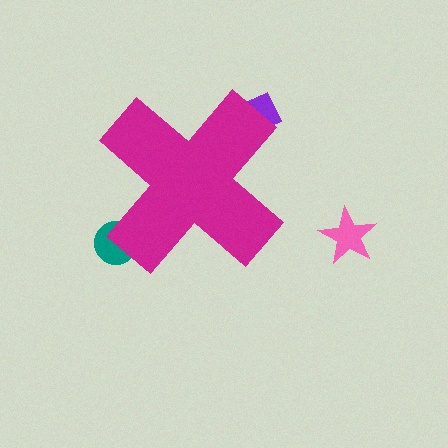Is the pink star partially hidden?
No, the pink star is fully visible.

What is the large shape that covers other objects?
A magenta cross.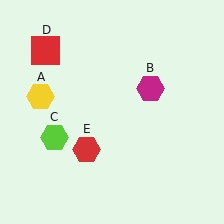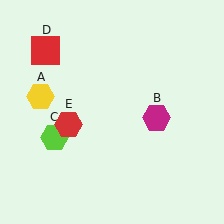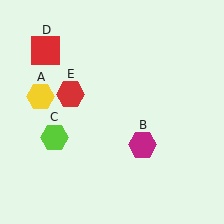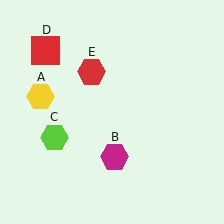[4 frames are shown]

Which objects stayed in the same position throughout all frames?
Yellow hexagon (object A) and lime hexagon (object C) and red square (object D) remained stationary.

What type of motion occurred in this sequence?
The magenta hexagon (object B), red hexagon (object E) rotated clockwise around the center of the scene.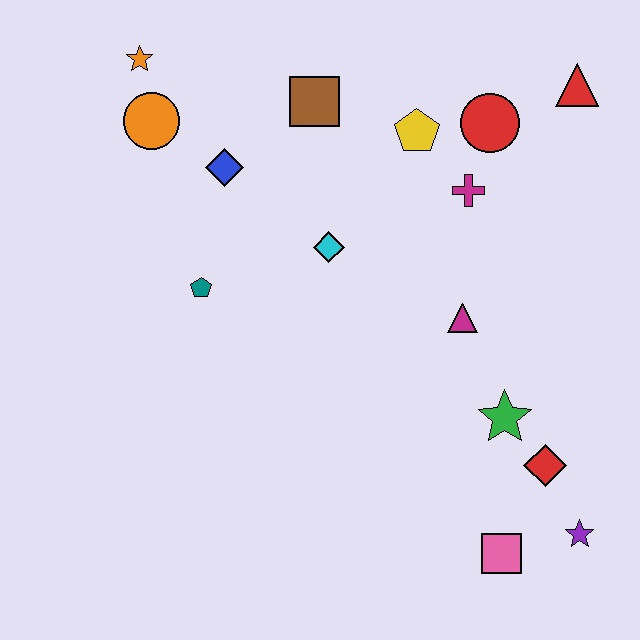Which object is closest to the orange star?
The orange circle is closest to the orange star.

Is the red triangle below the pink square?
No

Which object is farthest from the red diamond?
The orange star is farthest from the red diamond.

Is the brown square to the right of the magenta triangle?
No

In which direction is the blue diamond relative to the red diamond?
The blue diamond is to the left of the red diamond.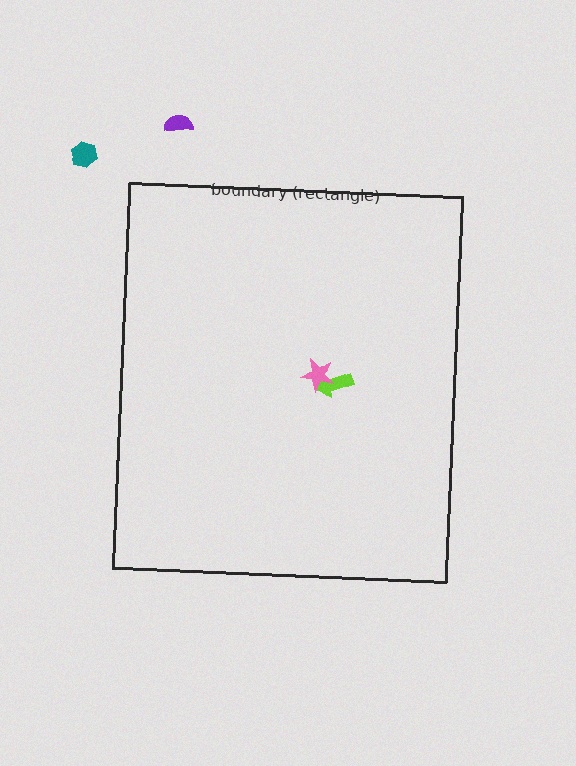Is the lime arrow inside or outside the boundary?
Inside.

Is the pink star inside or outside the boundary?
Inside.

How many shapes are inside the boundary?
2 inside, 2 outside.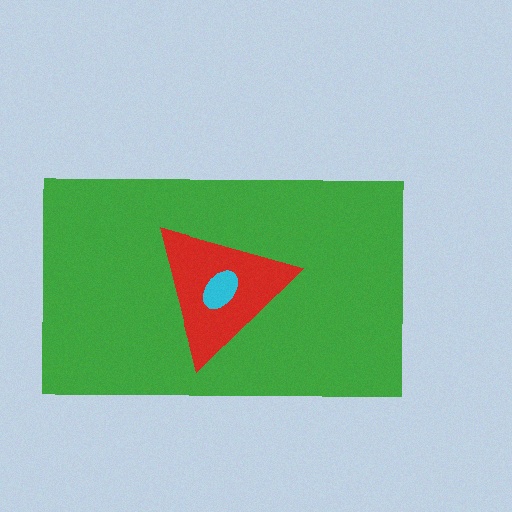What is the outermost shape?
The green rectangle.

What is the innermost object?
The cyan ellipse.